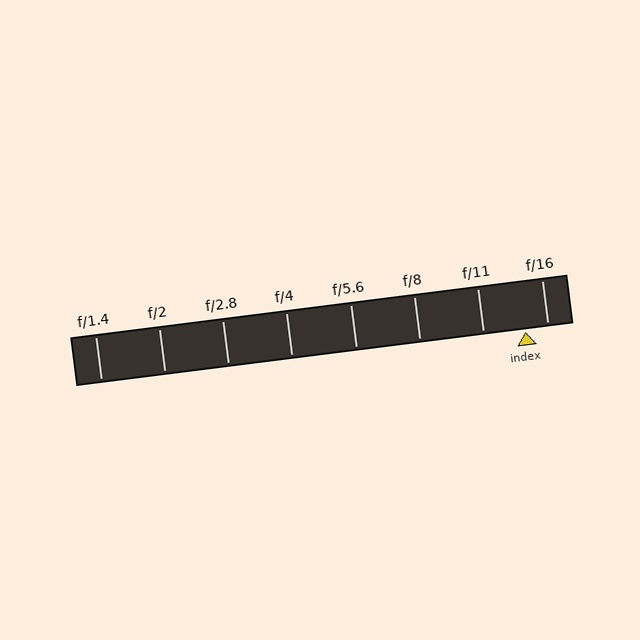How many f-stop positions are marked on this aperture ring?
There are 8 f-stop positions marked.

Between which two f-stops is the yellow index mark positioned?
The index mark is between f/11 and f/16.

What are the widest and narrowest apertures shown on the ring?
The widest aperture shown is f/1.4 and the narrowest is f/16.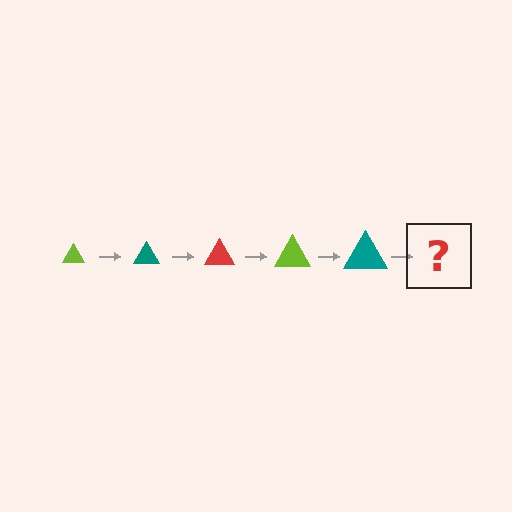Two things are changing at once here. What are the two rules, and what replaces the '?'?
The two rules are that the triangle grows larger each step and the color cycles through lime, teal, and red. The '?' should be a red triangle, larger than the previous one.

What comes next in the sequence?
The next element should be a red triangle, larger than the previous one.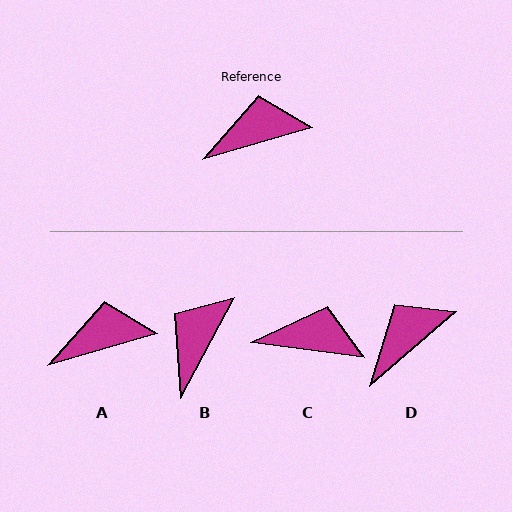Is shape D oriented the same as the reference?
No, it is off by about 24 degrees.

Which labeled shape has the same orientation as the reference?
A.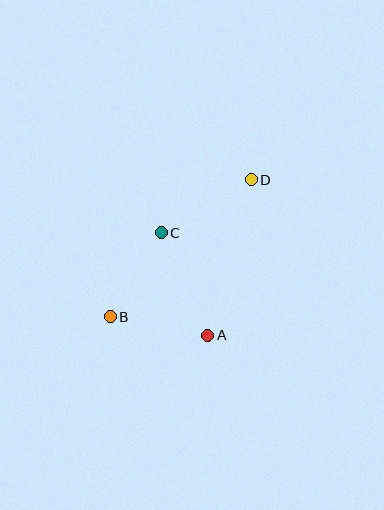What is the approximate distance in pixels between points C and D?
The distance between C and D is approximately 105 pixels.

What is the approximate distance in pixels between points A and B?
The distance between A and B is approximately 99 pixels.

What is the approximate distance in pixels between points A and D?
The distance between A and D is approximately 162 pixels.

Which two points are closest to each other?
Points B and C are closest to each other.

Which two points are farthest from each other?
Points B and D are farthest from each other.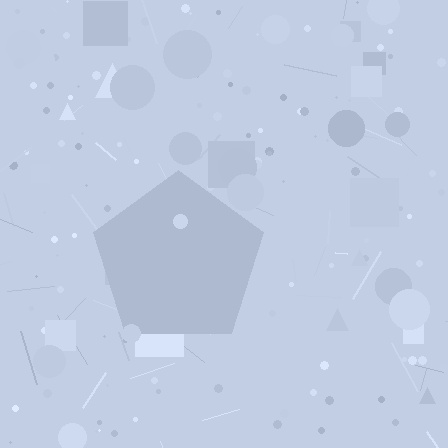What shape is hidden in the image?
A pentagon is hidden in the image.